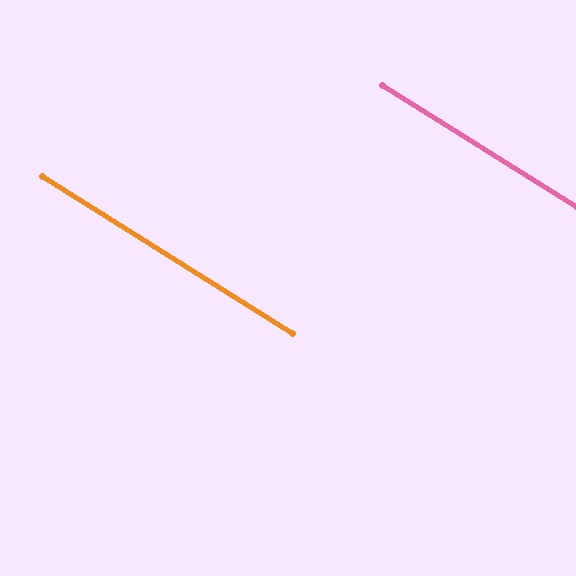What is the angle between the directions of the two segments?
Approximately 0 degrees.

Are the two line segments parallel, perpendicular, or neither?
Parallel — their directions differ by only 0.0°.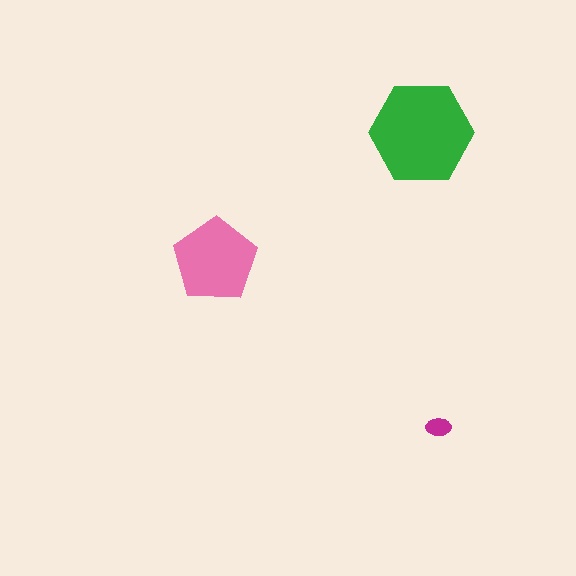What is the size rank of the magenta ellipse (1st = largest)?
3rd.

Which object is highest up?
The green hexagon is topmost.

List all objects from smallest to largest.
The magenta ellipse, the pink pentagon, the green hexagon.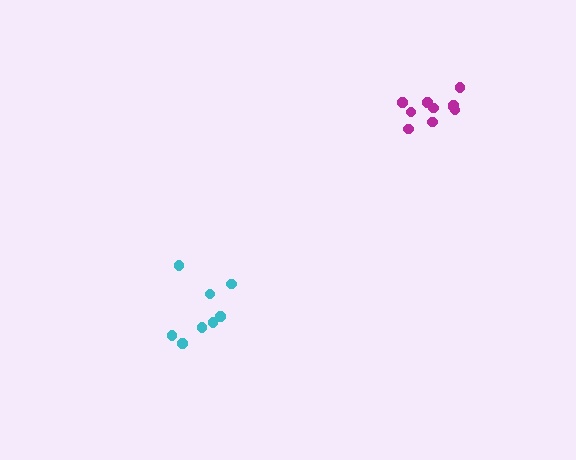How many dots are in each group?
Group 1: 8 dots, Group 2: 11 dots (19 total).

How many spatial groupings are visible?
There are 2 spatial groupings.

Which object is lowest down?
The cyan cluster is bottommost.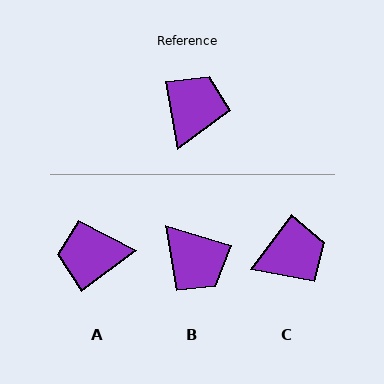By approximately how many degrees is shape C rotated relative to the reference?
Approximately 47 degrees clockwise.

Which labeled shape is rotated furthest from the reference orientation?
B, about 117 degrees away.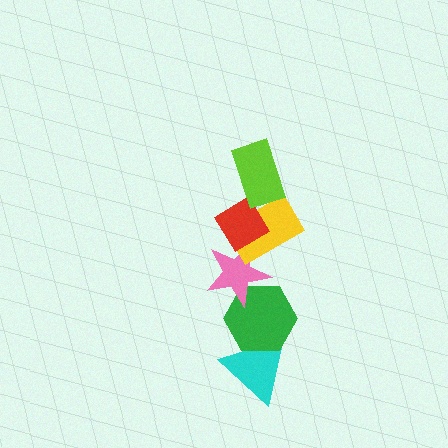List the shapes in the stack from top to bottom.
From top to bottom: the lime rectangle, the red diamond, the yellow rectangle, the pink star, the green hexagon, the cyan triangle.